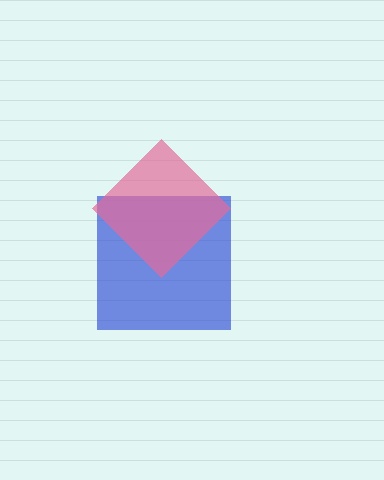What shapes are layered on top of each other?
The layered shapes are: a blue square, a pink diamond.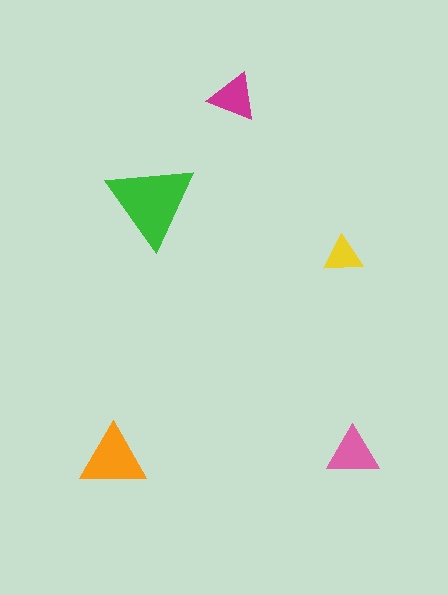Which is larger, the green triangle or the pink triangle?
The green one.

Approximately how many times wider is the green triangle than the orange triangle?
About 1.5 times wider.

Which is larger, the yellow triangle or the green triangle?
The green one.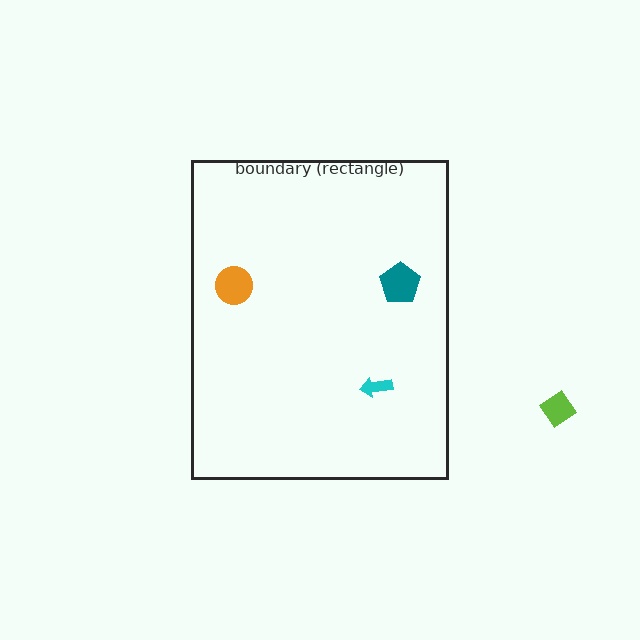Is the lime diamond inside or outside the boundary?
Outside.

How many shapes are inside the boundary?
3 inside, 1 outside.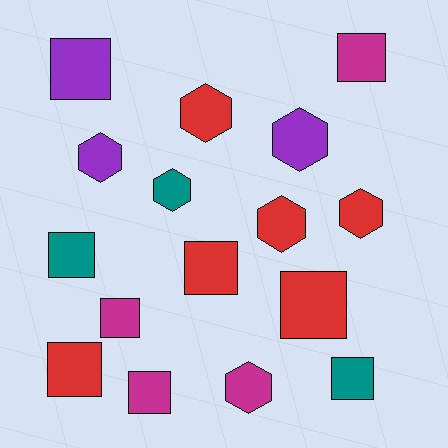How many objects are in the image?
There are 16 objects.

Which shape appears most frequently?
Square, with 9 objects.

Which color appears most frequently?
Red, with 6 objects.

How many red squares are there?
There are 3 red squares.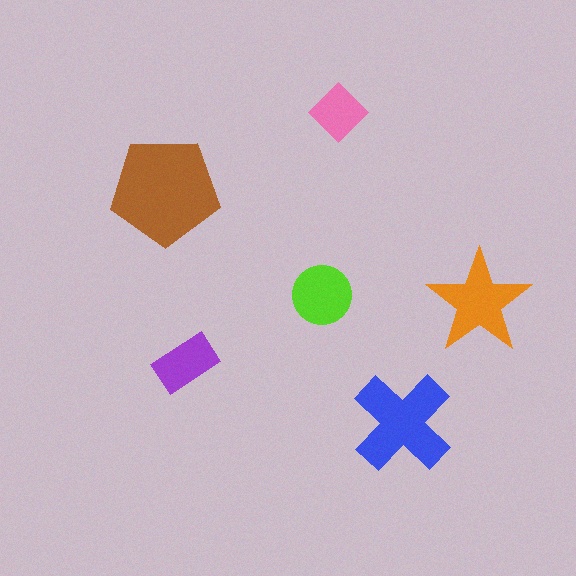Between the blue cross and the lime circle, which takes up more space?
The blue cross.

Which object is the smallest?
The pink diamond.